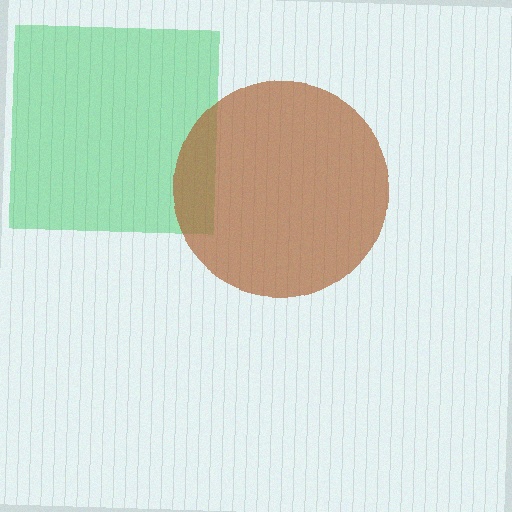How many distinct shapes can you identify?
There are 2 distinct shapes: a green square, a brown circle.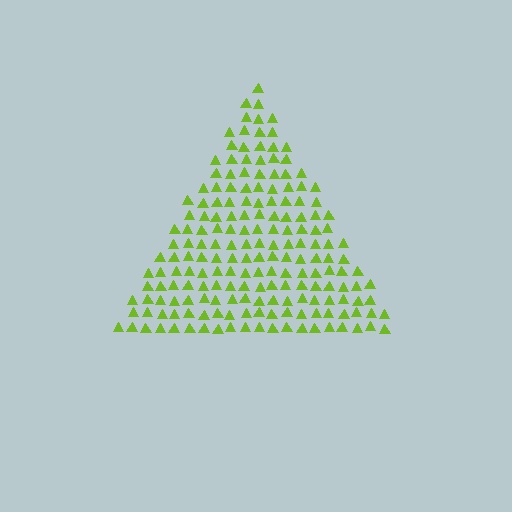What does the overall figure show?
The overall figure shows a triangle.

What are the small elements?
The small elements are triangles.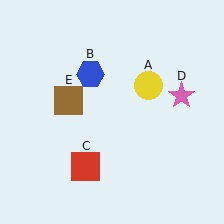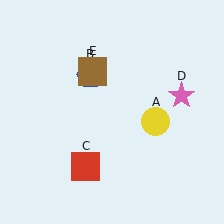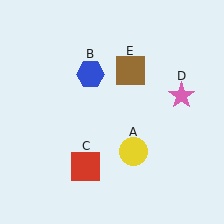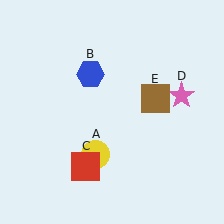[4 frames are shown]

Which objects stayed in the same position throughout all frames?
Blue hexagon (object B) and red square (object C) and pink star (object D) remained stationary.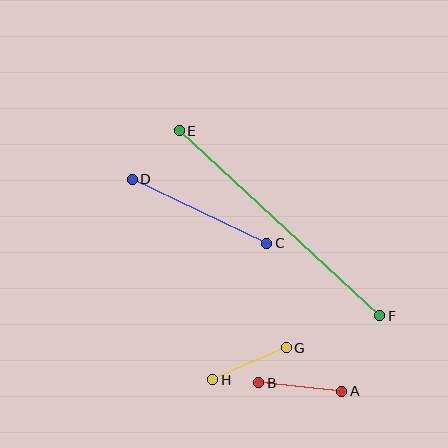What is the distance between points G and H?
The distance is approximately 80 pixels.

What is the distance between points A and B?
The distance is approximately 83 pixels.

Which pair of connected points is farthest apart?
Points E and F are farthest apart.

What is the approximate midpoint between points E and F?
The midpoint is at approximately (279, 223) pixels.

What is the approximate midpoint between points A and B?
The midpoint is at approximately (300, 387) pixels.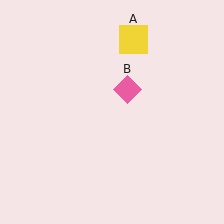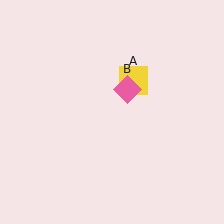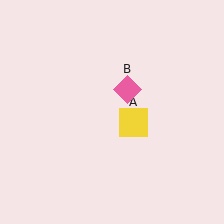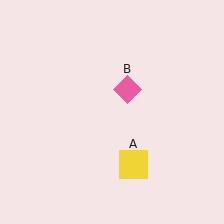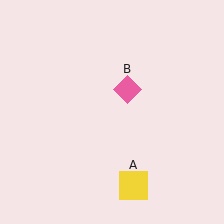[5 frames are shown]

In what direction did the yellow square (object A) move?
The yellow square (object A) moved down.